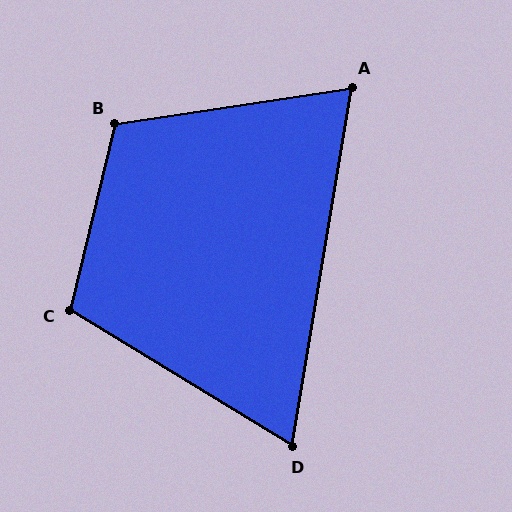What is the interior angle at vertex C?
Approximately 108 degrees (obtuse).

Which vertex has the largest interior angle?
B, at approximately 112 degrees.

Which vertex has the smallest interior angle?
D, at approximately 68 degrees.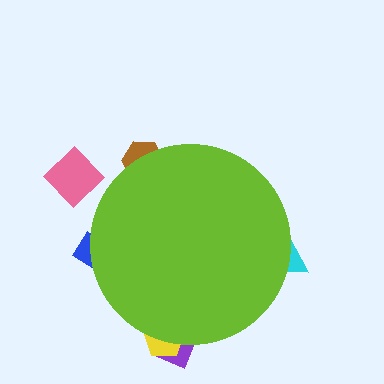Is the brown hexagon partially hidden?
Yes, the brown hexagon is partially hidden behind the lime circle.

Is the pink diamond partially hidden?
No, the pink diamond is fully visible.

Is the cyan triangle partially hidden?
Yes, the cyan triangle is partially hidden behind the lime circle.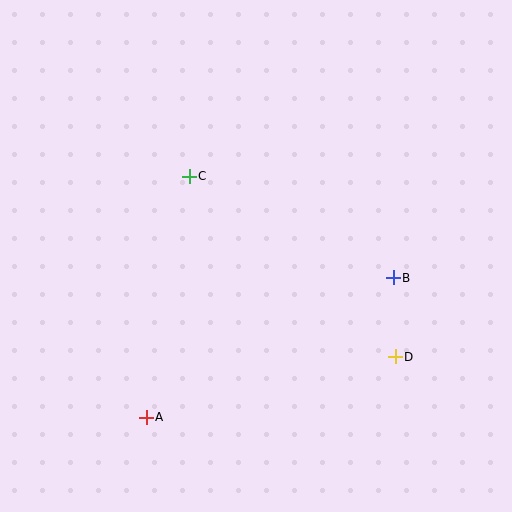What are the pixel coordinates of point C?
Point C is at (189, 176).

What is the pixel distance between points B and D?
The distance between B and D is 79 pixels.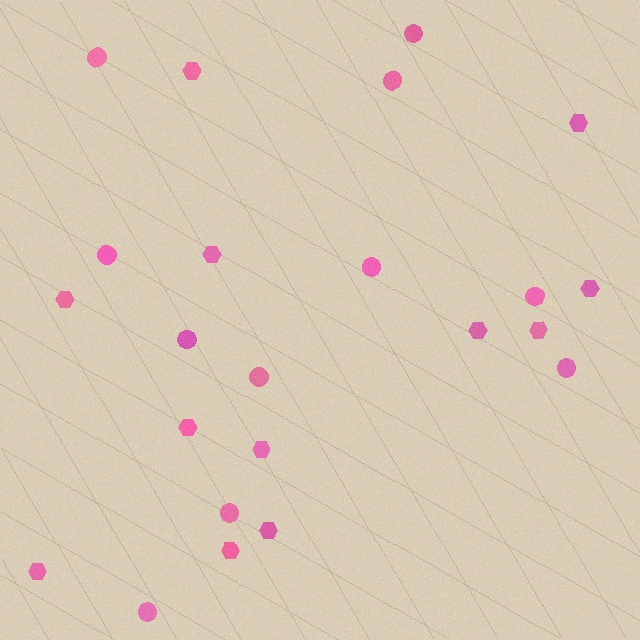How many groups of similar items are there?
There are 2 groups: one group of circles (11) and one group of hexagons (12).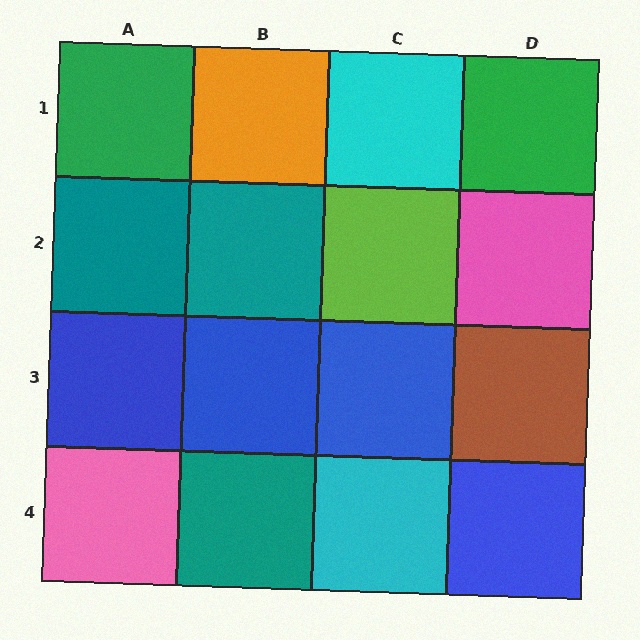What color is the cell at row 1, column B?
Orange.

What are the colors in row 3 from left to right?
Blue, blue, blue, brown.